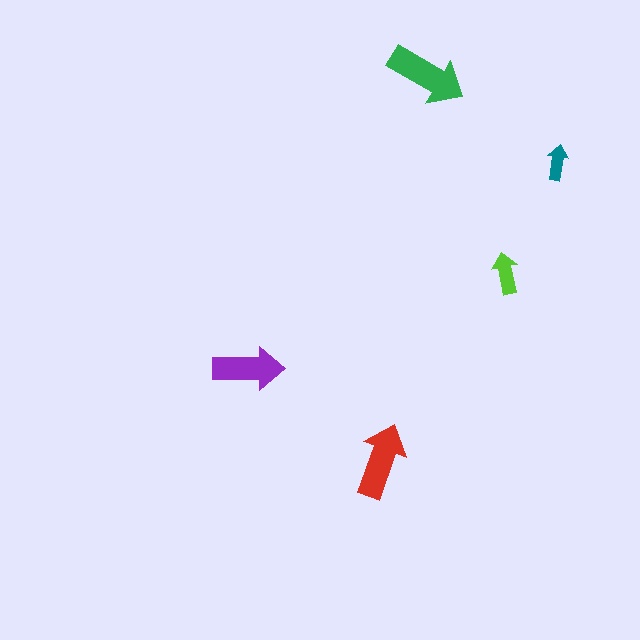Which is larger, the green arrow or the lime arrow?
The green one.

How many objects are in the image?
There are 5 objects in the image.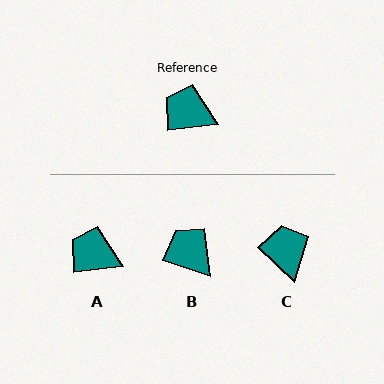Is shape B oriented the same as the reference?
No, it is off by about 25 degrees.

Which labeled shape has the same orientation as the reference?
A.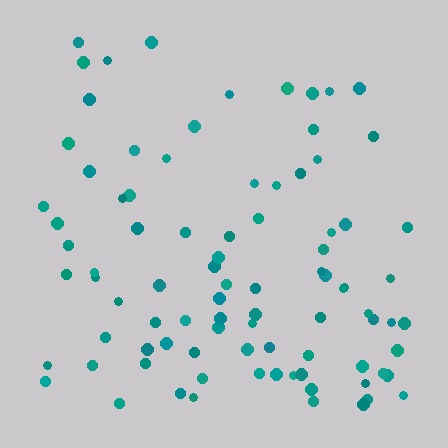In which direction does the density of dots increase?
From top to bottom, with the bottom side densest.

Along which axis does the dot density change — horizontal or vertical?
Vertical.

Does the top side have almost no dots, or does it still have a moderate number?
Still a moderate number, just noticeably fewer than the bottom.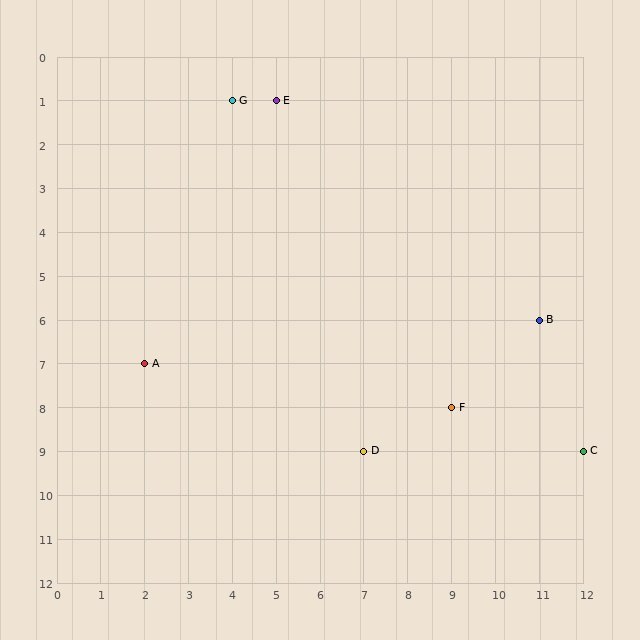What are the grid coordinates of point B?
Point B is at grid coordinates (11, 6).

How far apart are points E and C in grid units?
Points E and C are 7 columns and 8 rows apart (about 10.6 grid units diagonally).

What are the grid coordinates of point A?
Point A is at grid coordinates (2, 7).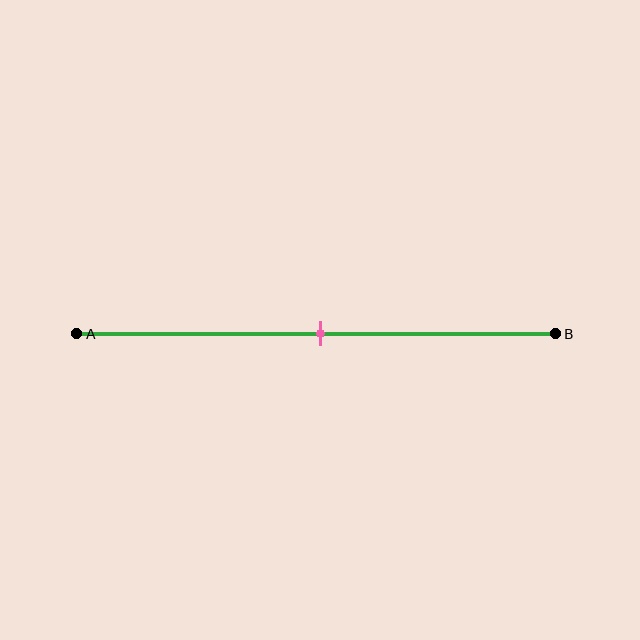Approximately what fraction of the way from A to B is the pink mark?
The pink mark is approximately 50% of the way from A to B.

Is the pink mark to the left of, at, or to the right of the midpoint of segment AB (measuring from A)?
The pink mark is approximately at the midpoint of segment AB.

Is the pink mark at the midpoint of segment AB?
Yes, the mark is approximately at the midpoint.